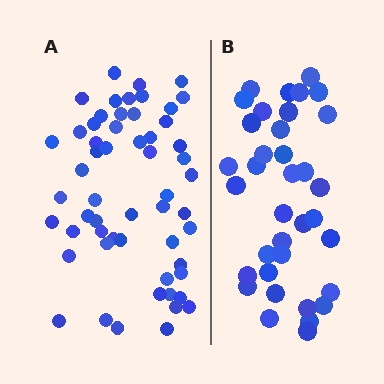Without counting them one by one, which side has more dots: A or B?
Region A (the left region) has more dots.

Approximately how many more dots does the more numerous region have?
Region A has approximately 20 more dots than region B.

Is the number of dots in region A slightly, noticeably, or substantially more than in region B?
Region A has substantially more. The ratio is roughly 1.6 to 1.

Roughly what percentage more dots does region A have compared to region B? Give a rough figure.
About 55% more.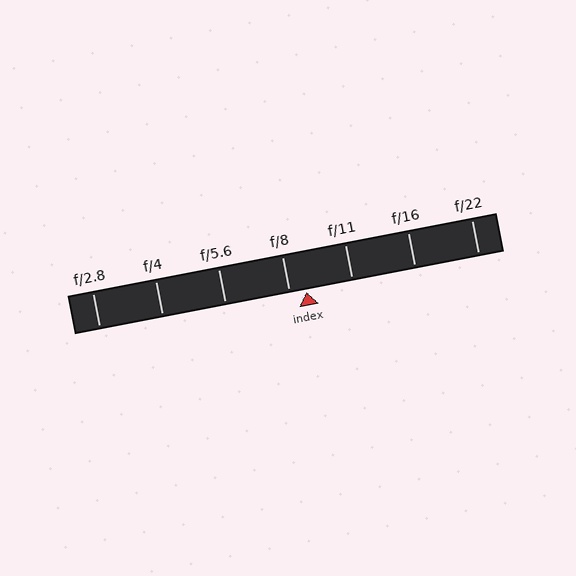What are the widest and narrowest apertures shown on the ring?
The widest aperture shown is f/2.8 and the narrowest is f/22.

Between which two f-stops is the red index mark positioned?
The index mark is between f/8 and f/11.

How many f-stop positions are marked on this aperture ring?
There are 7 f-stop positions marked.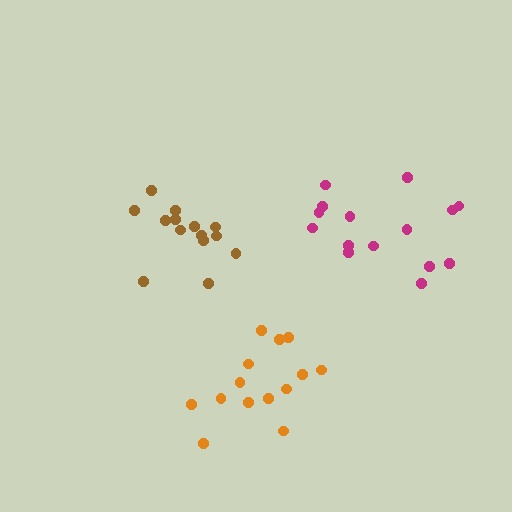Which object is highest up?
The magenta cluster is topmost.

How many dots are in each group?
Group 1: 14 dots, Group 2: 14 dots, Group 3: 15 dots (43 total).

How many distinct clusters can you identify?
There are 3 distinct clusters.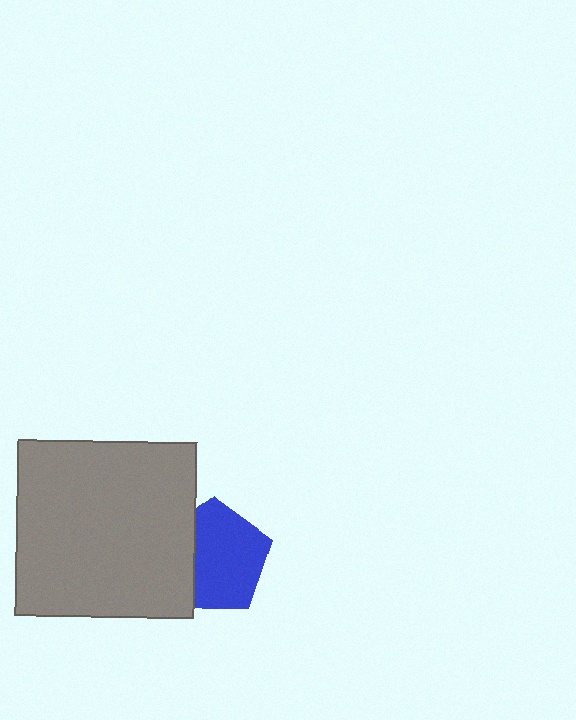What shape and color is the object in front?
The object in front is a gray rectangle.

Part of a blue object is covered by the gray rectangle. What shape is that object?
It is a pentagon.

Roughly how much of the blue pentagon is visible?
Most of it is visible (roughly 69%).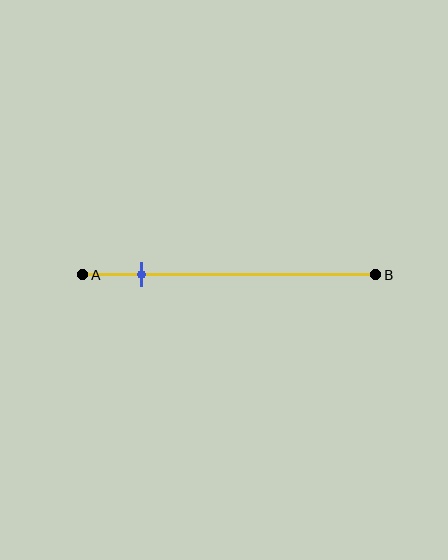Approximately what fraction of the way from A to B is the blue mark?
The blue mark is approximately 20% of the way from A to B.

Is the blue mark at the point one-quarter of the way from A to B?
No, the mark is at about 20% from A, not at the 25% one-quarter point.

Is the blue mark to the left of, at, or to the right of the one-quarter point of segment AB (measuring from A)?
The blue mark is to the left of the one-quarter point of segment AB.